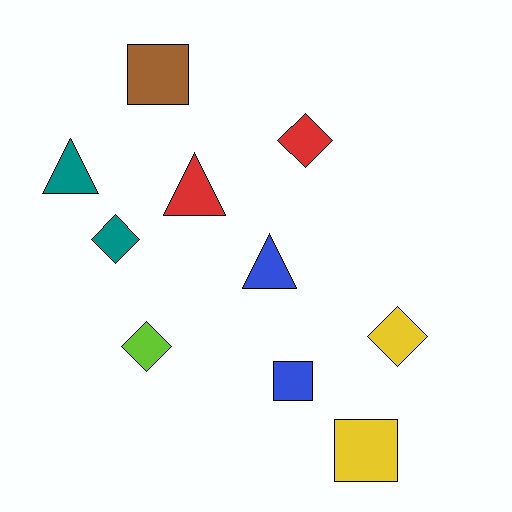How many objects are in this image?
There are 10 objects.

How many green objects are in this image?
There are no green objects.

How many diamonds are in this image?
There are 4 diamonds.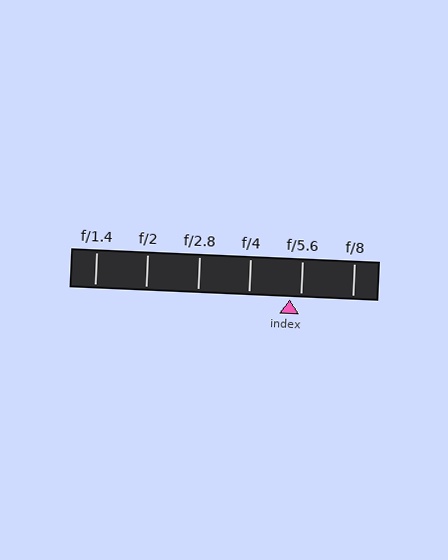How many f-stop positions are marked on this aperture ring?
There are 6 f-stop positions marked.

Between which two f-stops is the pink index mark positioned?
The index mark is between f/4 and f/5.6.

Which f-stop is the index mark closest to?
The index mark is closest to f/5.6.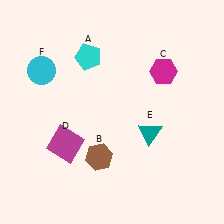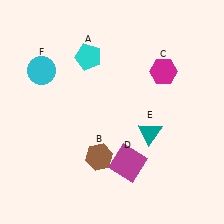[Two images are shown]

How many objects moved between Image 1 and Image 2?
1 object moved between the two images.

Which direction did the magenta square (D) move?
The magenta square (D) moved right.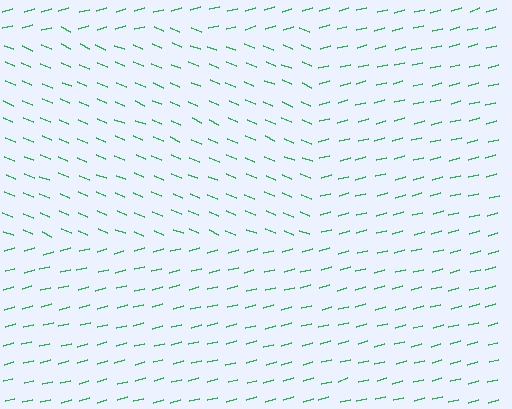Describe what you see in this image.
The image is filled with small green line segments. A rectangle region in the image has lines oriented differently from the surrounding lines, creating a visible texture boundary.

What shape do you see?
I see a rectangle.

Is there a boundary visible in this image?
Yes, there is a texture boundary formed by a change in line orientation.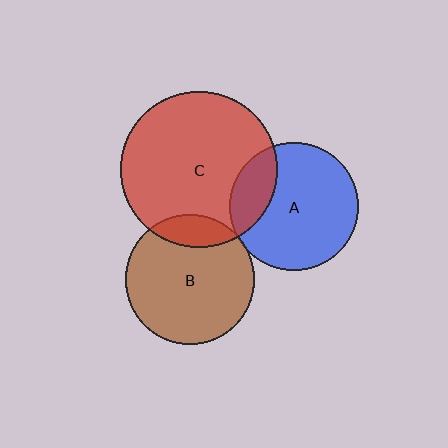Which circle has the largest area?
Circle C (red).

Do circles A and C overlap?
Yes.